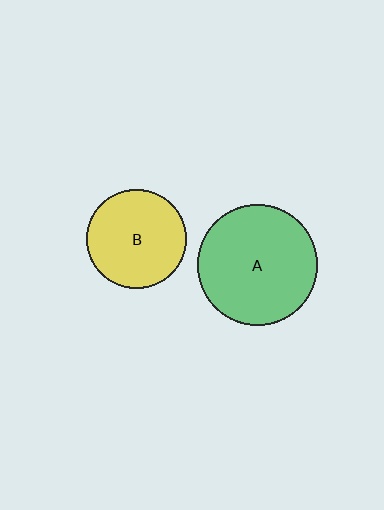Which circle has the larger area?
Circle A (green).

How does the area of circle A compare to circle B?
Approximately 1.5 times.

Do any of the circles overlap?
No, none of the circles overlap.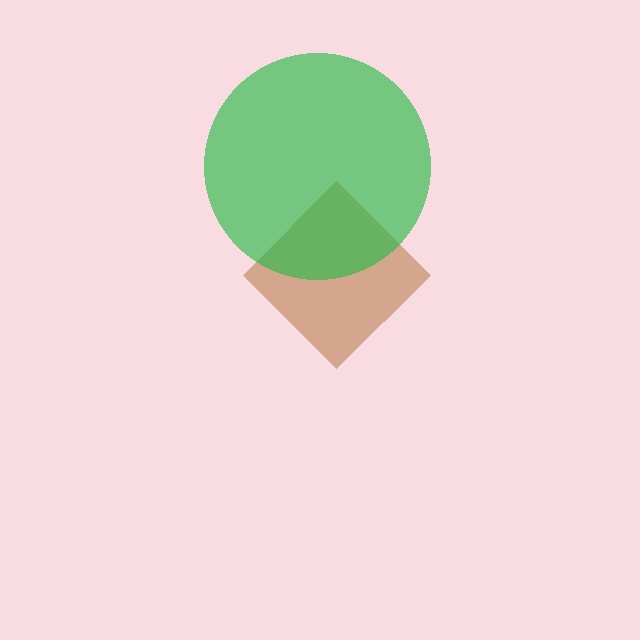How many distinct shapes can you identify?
There are 2 distinct shapes: a brown diamond, a green circle.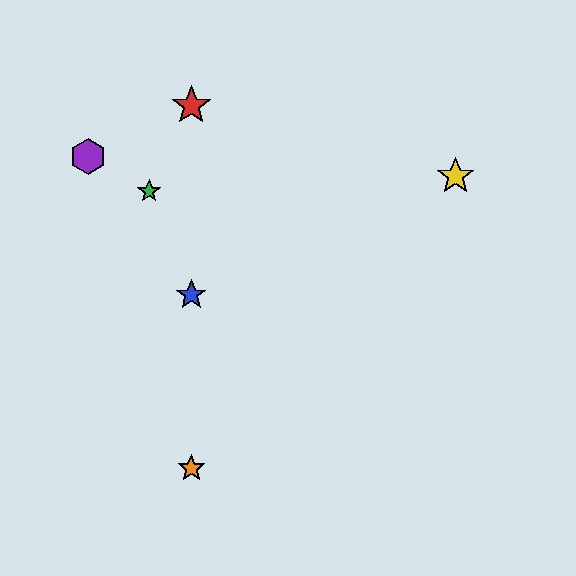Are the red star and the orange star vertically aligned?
Yes, both are at x≈191.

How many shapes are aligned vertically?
3 shapes (the red star, the blue star, the orange star) are aligned vertically.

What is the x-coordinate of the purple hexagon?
The purple hexagon is at x≈88.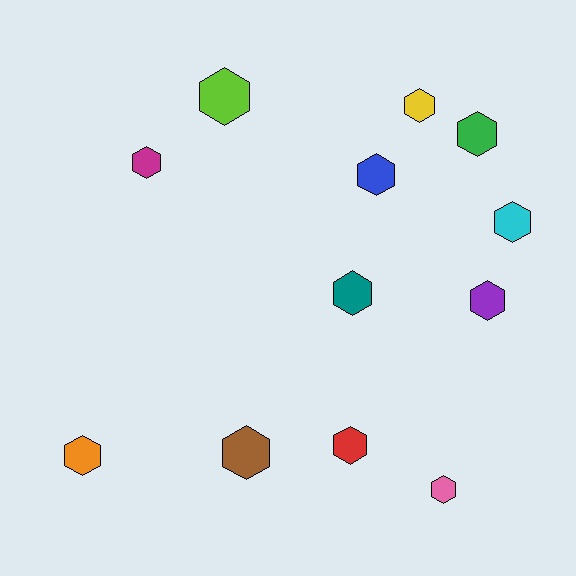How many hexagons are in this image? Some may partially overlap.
There are 12 hexagons.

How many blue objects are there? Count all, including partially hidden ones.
There is 1 blue object.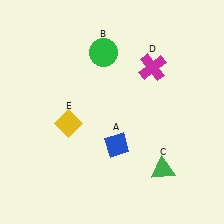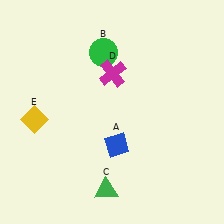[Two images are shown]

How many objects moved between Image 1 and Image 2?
3 objects moved between the two images.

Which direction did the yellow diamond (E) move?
The yellow diamond (E) moved left.